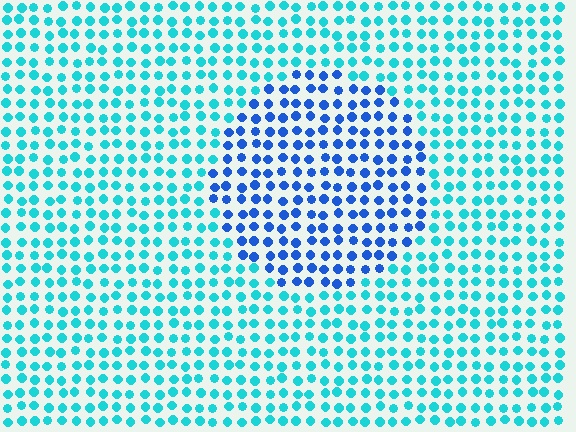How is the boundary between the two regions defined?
The boundary is defined purely by a slight shift in hue (about 39 degrees). Spacing, size, and orientation are identical on both sides.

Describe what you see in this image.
The image is filled with small cyan elements in a uniform arrangement. A circle-shaped region is visible where the elements are tinted to a slightly different hue, forming a subtle color boundary.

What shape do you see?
I see a circle.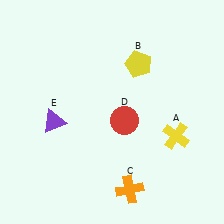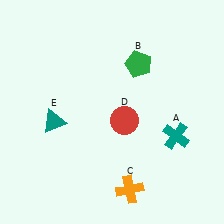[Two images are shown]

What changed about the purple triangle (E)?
In Image 1, E is purple. In Image 2, it changed to teal.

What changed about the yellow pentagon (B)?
In Image 1, B is yellow. In Image 2, it changed to green.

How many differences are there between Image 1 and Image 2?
There are 3 differences between the two images.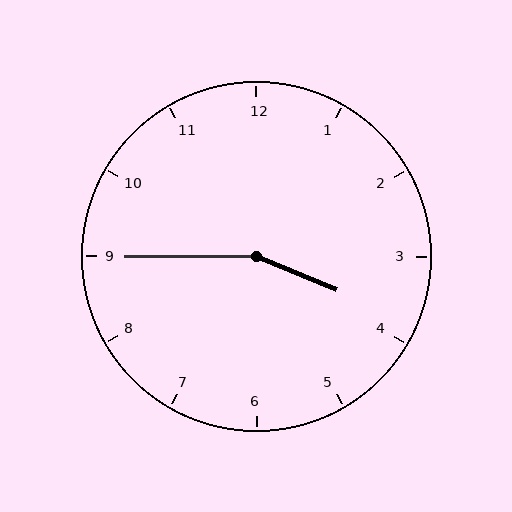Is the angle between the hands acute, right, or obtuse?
It is obtuse.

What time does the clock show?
3:45.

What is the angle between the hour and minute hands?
Approximately 158 degrees.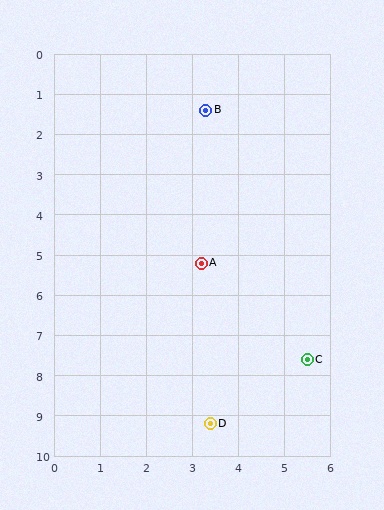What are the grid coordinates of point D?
Point D is at approximately (3.4, 9.2).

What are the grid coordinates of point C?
Point C is at approximately (5.5, 7.6).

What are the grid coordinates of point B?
Point B is at approximately (3.3, 1.4).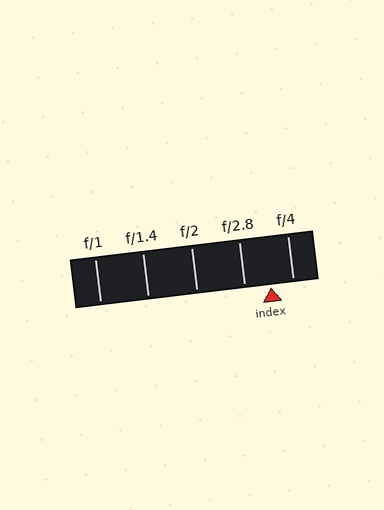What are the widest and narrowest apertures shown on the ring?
The widest aperture shown is f/1 and the narrowest is f/4.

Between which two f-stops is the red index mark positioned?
The index mark is between f/2.8 and f/4.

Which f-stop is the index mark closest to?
The index mark is closest to f/4.